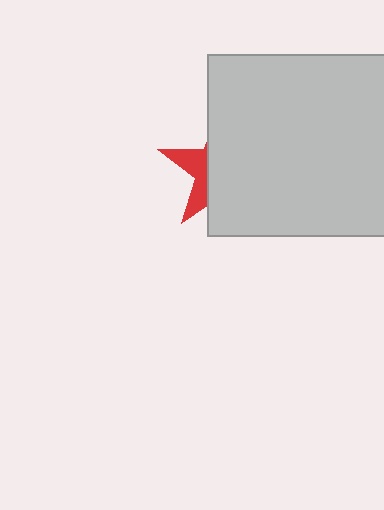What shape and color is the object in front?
The object in front is a light gray square.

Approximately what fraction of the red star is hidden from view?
Roughly 70% of the red star is hidden behind the light gray square.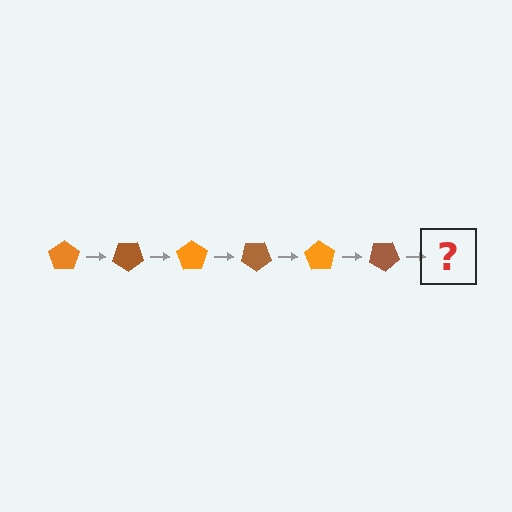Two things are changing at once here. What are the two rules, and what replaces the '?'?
The two rules are that it rotates 35 degrees each step and the color cycles through orange and brown. The '?' should be an orange pentagon, rotated 210 degrees from the start.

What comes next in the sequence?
The next element should be an orange pentagon, rotated 210 degrees from the start.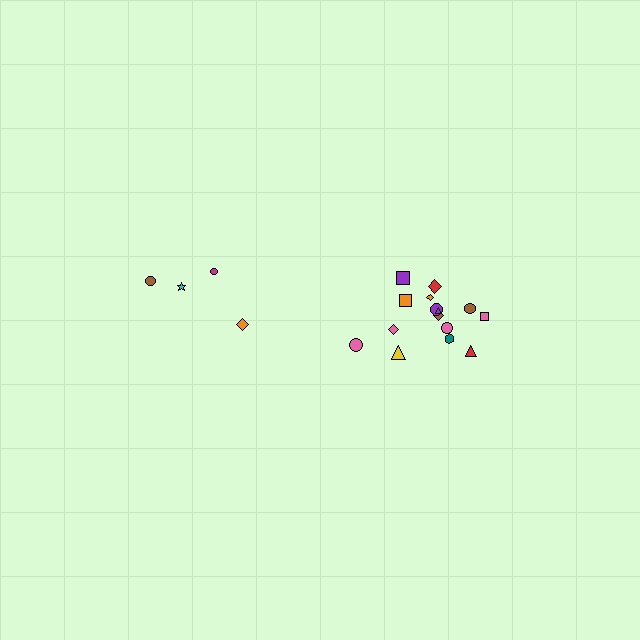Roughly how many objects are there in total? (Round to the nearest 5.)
Roughly 20 objects in total.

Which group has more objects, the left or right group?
The right group.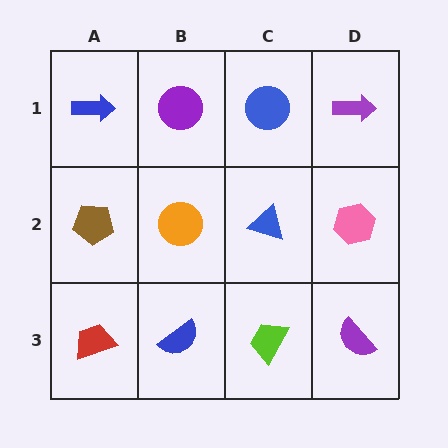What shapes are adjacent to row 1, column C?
A blue triangle (row 2, column C), a purple circle (row 1, column B), a purple arrow (row 1, column D).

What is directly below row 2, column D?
A purple semicircle.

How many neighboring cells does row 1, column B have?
3.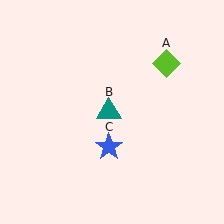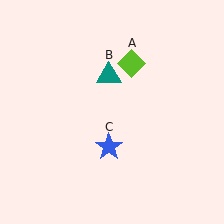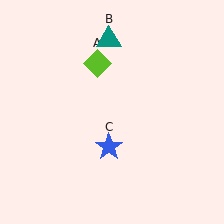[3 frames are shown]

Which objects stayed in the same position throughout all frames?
Blue star (object C) remained stationary.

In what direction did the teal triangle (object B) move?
The teal triangle (object B) moved up.